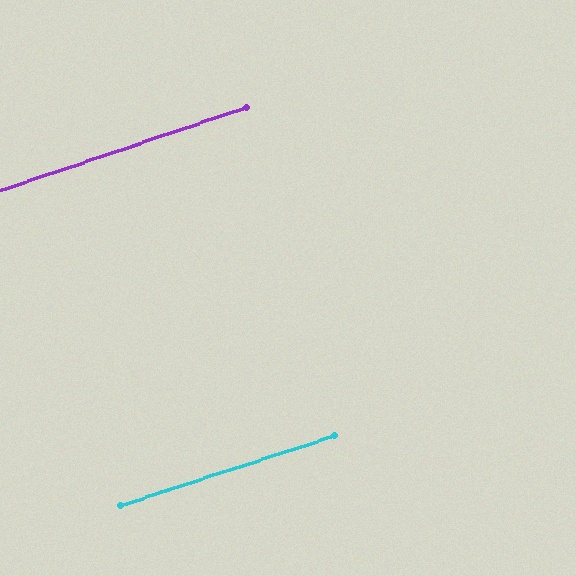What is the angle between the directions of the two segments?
Approximately 1 degree.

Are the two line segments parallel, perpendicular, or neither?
Parallel — their directions differ by only 0.7°.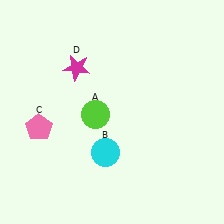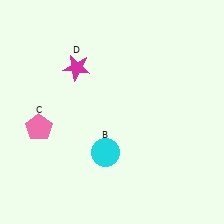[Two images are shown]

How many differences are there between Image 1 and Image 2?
There is 1 difference between the two images.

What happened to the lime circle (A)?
The lime circle (A) was removed in Image 2. It was in the bottom-left area of Image 1.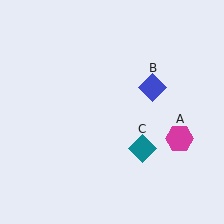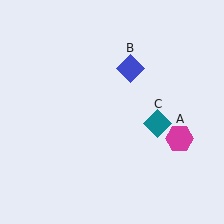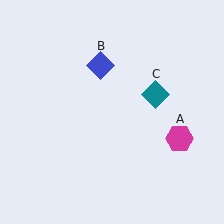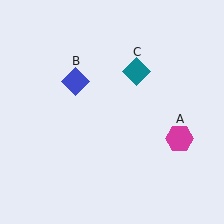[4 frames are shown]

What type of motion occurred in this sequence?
The blue diamond (object B), teal diamond (object C) rotated counterclockwise around the center of the scene.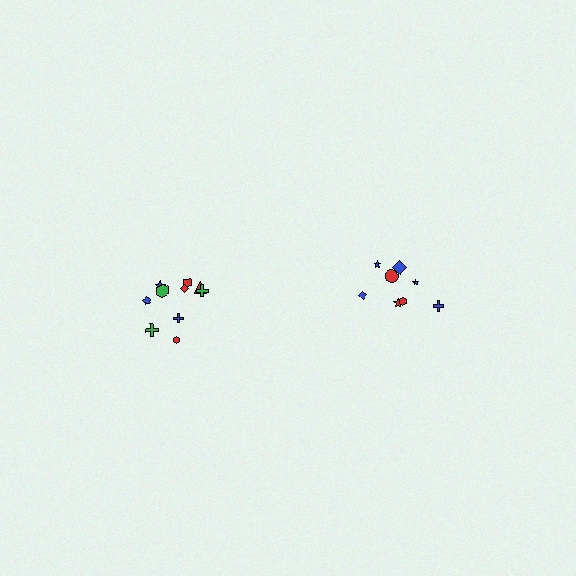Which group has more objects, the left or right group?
The left group.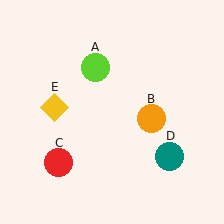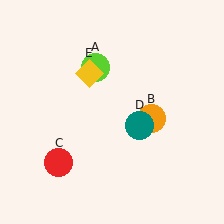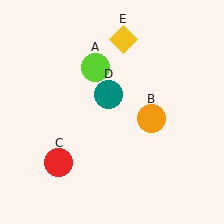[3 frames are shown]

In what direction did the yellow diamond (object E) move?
The yellow diamond (object E) moved up and to the right.